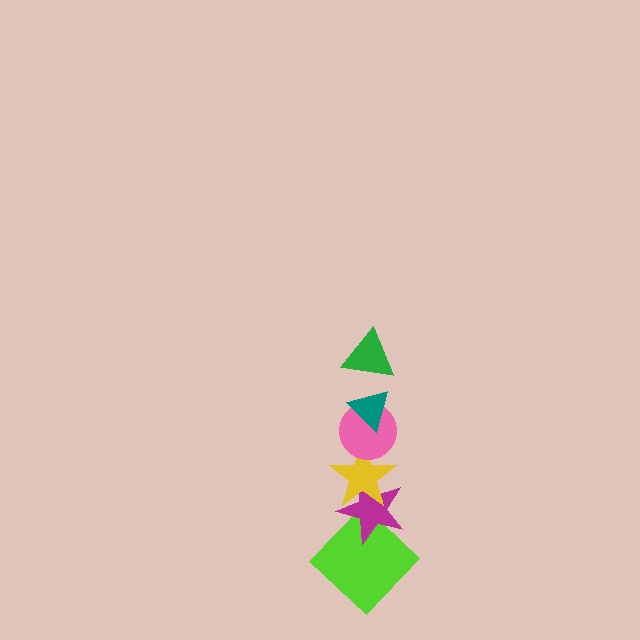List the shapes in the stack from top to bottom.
From top to bottom: the green triangle, the teal triangle, the pink circle, the yellow star, the magenta star, the lime diamond.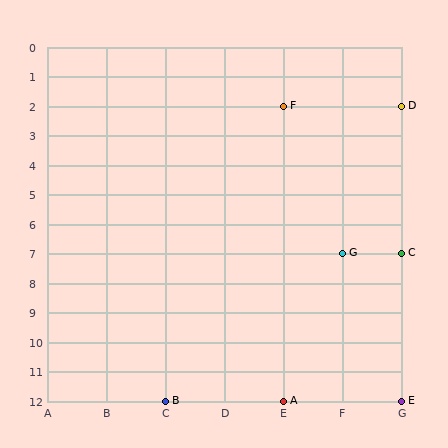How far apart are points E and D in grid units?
Points E and D are 10 rows apart.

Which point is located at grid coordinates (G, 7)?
Point C is at (G, 7).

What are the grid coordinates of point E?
Point E is at grid coordinates (G, 12).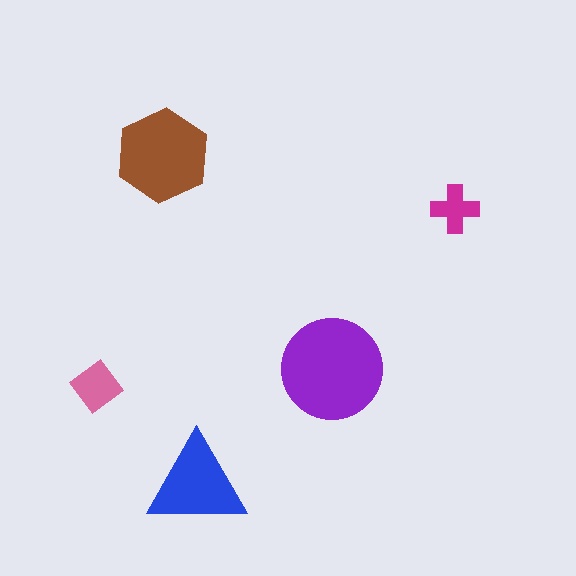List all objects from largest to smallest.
The purple circle, the brown hexagon, the blue triangle, the pink diamond, the magenta cross.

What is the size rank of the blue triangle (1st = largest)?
3rd.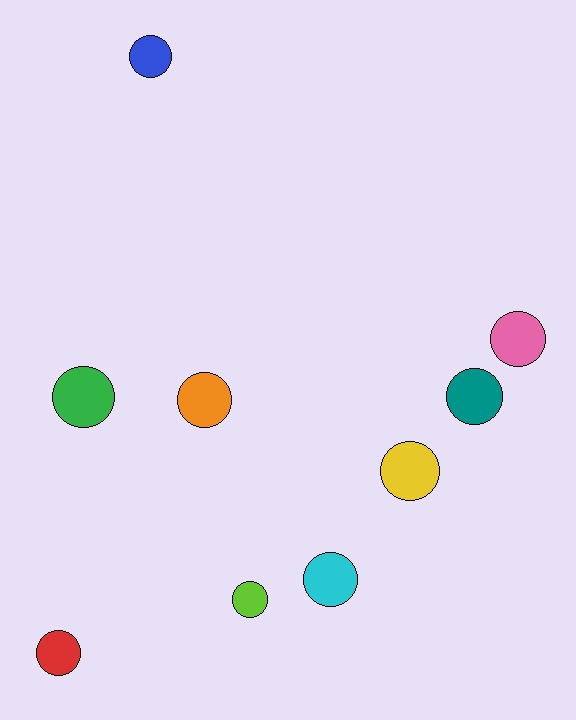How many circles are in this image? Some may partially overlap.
There are 9 circles.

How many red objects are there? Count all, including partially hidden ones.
There is 1 red object.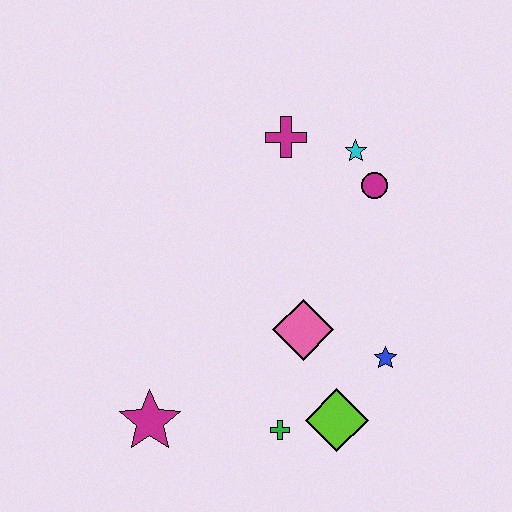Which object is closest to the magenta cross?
The cyan star is closest to the magenta cross.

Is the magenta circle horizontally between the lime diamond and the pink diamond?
No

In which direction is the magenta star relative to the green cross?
The magenta star is to the left of the green cross.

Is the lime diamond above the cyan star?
No